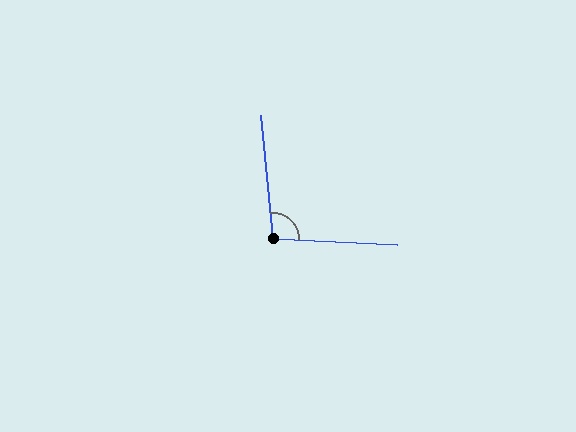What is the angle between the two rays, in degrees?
Approximately 98 degrees.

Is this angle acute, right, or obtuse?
It is obtuse.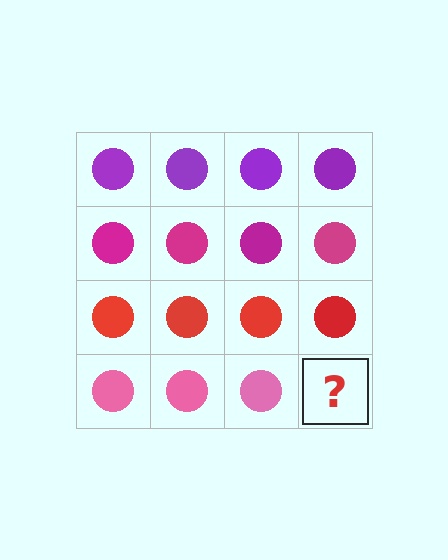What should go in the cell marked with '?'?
The missing cell should contain a pink circle.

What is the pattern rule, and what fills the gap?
The rule is that each row has a consistent color. The gap should be filled with a pink circle.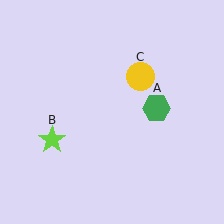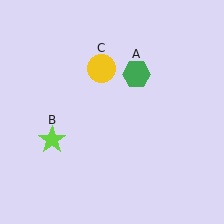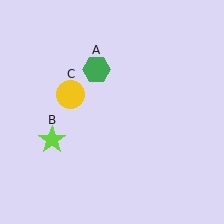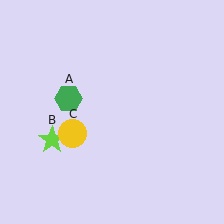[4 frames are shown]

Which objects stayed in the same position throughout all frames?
Lime star (object B) remained stationary.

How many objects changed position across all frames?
2 objects changed position: green hexagon (object A), yellow circle (object C).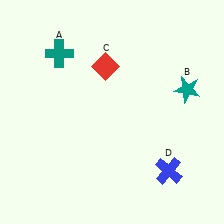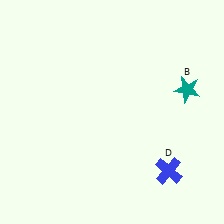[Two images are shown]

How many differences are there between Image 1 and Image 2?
There are 2 differences between the two images.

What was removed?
The red diamond (C), the teal cross (A) were removed in Image 2.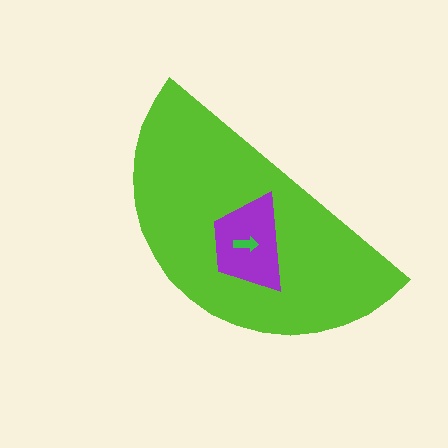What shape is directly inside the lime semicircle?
The purple trapezoid.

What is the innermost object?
The green arrow.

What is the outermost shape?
The lime semicircle.